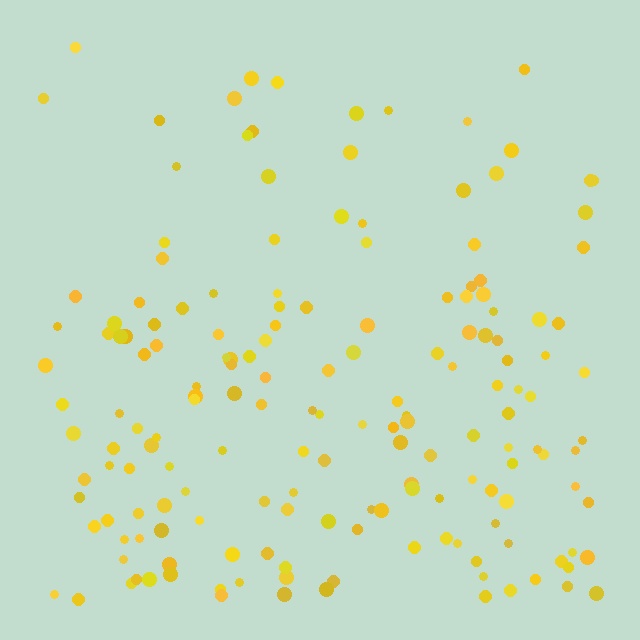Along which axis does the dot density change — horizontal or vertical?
Vertical.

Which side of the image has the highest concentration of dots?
The bottom.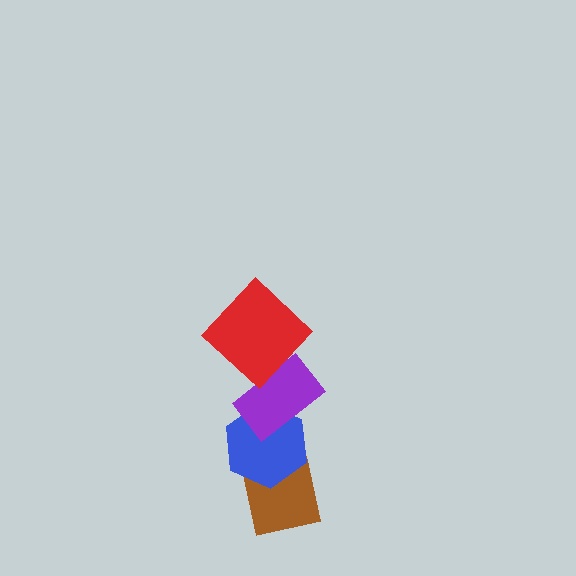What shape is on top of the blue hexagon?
The purple rectangle is on top of the blue hexagon.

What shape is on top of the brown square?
The blue hexagon is on top of the brown square.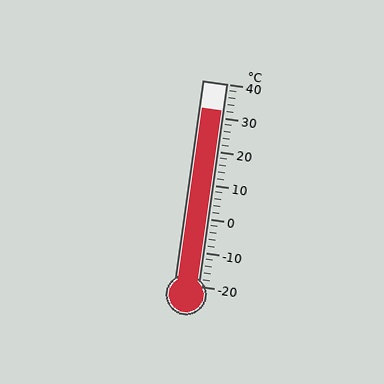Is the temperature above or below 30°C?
The temperature is above 30°C.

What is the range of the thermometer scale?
The thermometer scale ranges from -20°C to 40°C.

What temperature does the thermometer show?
The thermometer shows approximately 32°C.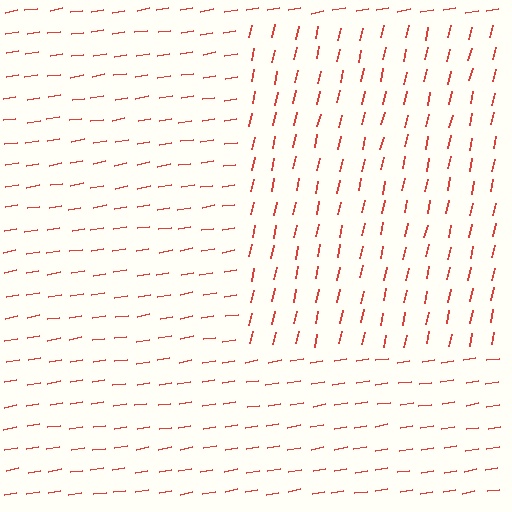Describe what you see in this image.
The image is filled with small red line segments. A rectangle region in the image has lines oriented differently from the surrounding lines, creating a visible texture boundary.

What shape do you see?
I see a rectangle.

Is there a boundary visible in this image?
Yes, there is a texture boundary formed by a change in line orientation.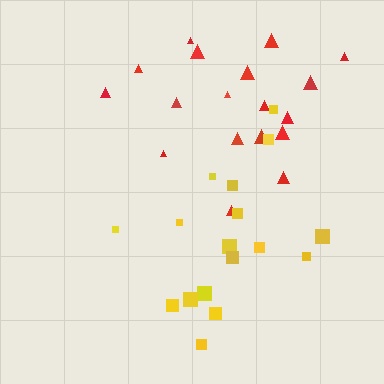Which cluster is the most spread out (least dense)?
Red.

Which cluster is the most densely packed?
Yellow.